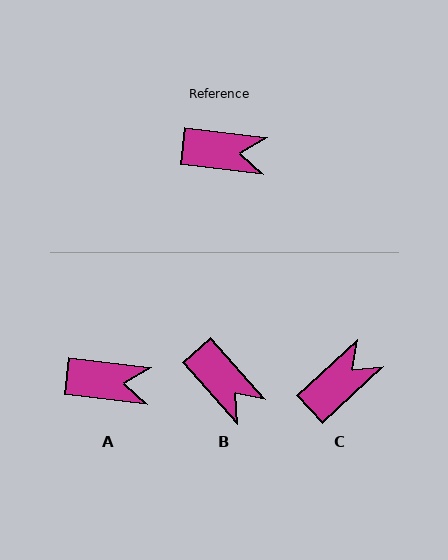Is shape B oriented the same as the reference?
No, it is off by about 41 degrees.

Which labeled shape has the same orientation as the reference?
A.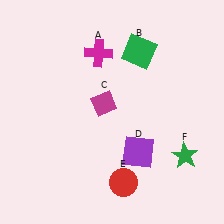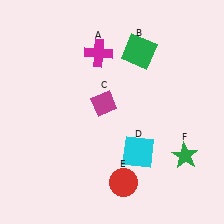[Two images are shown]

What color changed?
The square (D) changed from purple in Image 1 to cyan in Image 2.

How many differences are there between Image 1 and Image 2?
There is 1 difference between the two images.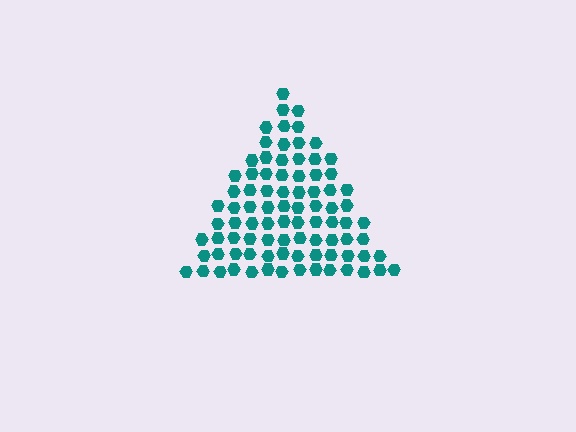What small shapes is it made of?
It is made of small hexagons.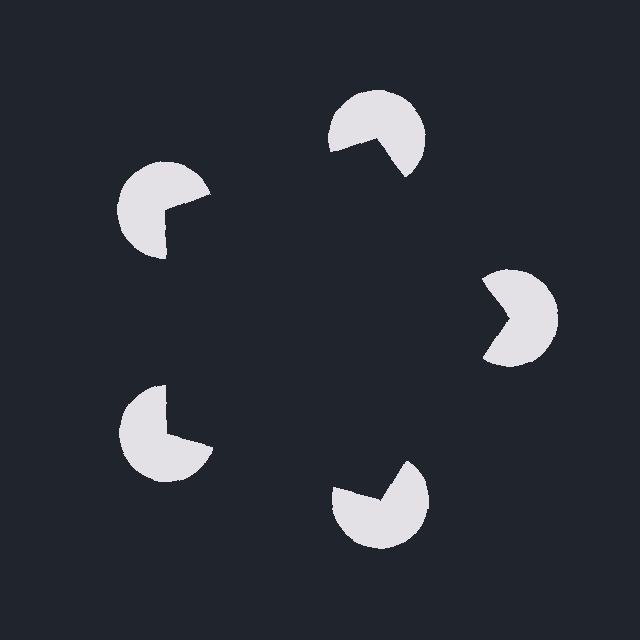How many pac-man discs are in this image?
There are 5 — one at each vertex of the illusory pentagon.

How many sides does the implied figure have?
5 sides.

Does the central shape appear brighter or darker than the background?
It typically appears slightly darker than the background, even though no actual brightness change is drawn.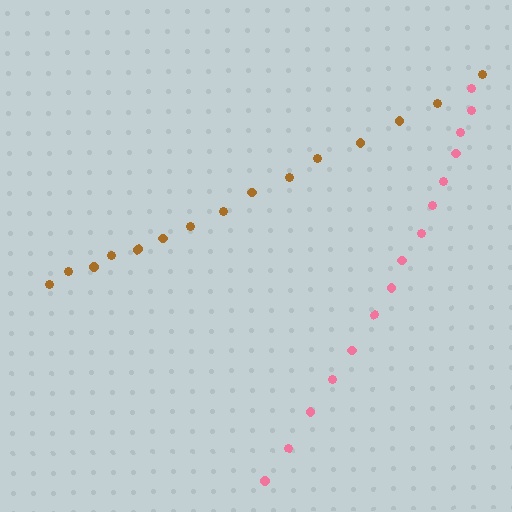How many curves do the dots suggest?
There are 2 distinct paths.